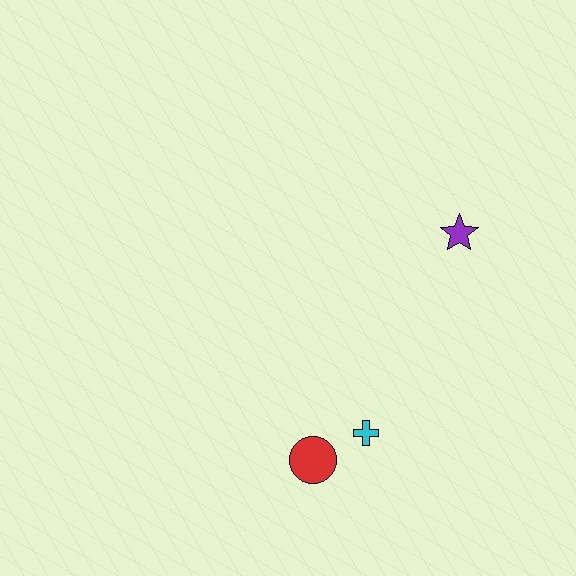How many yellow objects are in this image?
There are no yellow objects.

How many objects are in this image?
There are 3 objects.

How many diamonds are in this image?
There are no diamonds.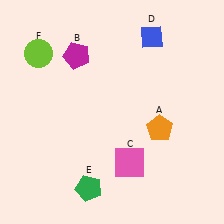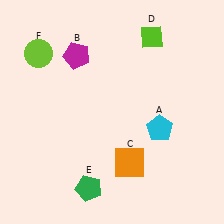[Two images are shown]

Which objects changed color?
A changed from orange to cyan. C changed from pink to orange. D changed from blue to lime.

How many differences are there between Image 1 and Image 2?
There are 3 differences between the two images.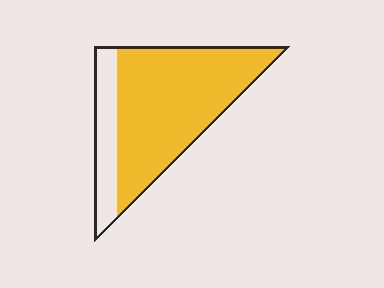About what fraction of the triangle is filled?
About four fifths (4/5).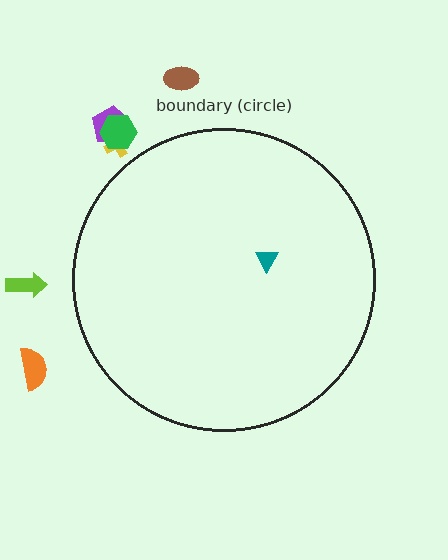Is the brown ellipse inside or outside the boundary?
Outside.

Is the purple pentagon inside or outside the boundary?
Outside.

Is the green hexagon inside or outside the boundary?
Outside.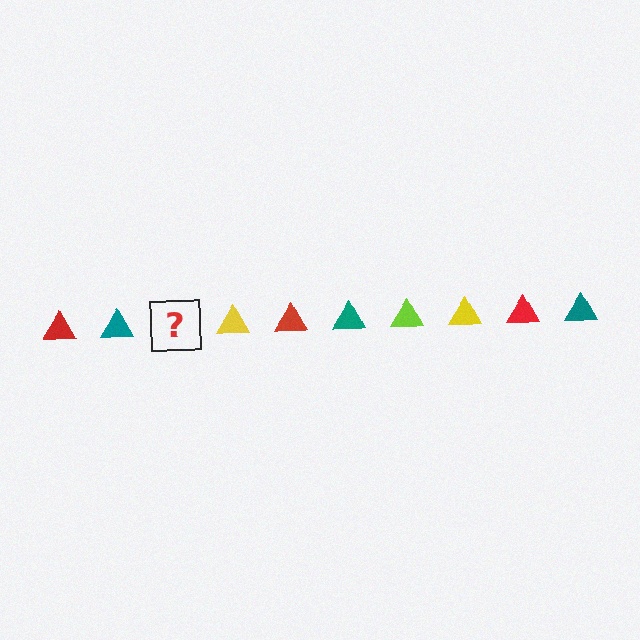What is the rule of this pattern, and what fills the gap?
The rule is that the pattern cycles through red, teal, lime, yellow triangles. The gap should be filled with a lime triangle.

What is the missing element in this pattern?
The missing element is a lime triangle.